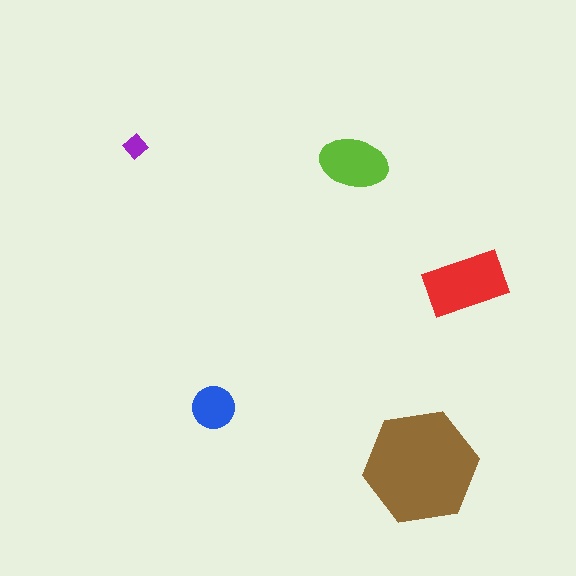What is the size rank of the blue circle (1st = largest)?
4th.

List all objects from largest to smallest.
The brown hexagon, the red rectangle, the lime ellipse, the blue circle, the purple diamond.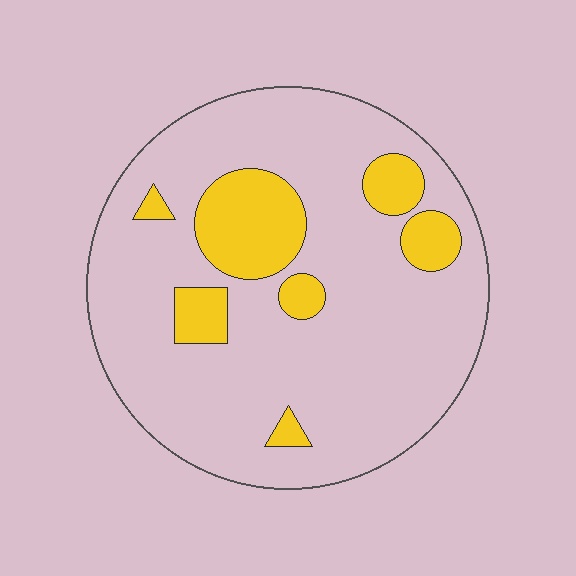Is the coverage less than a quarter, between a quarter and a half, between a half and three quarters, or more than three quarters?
Less than a quarter.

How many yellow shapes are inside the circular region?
7.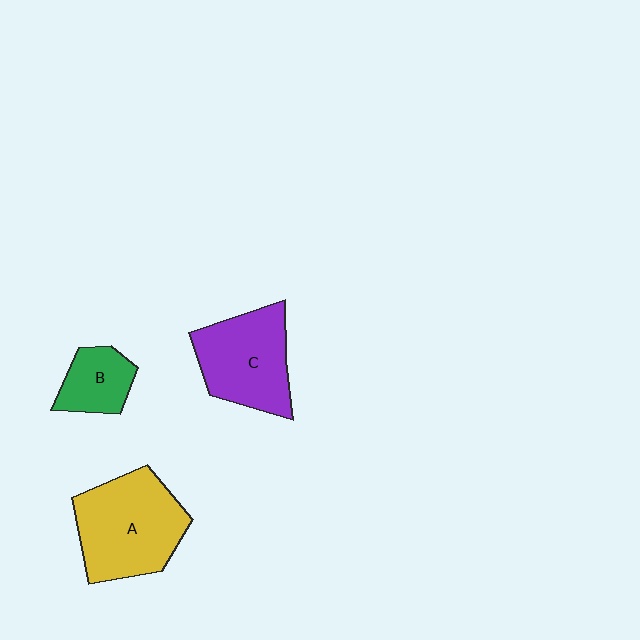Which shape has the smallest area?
Shape B (green).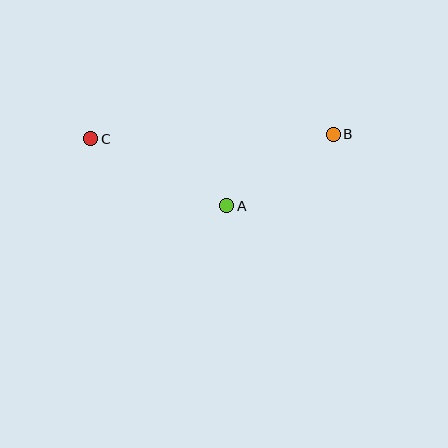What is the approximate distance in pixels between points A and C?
The distance between A and C is approximately 152 pixels.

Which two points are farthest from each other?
Points B and C are farthest from each other.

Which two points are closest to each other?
Points A and B are closest to each other.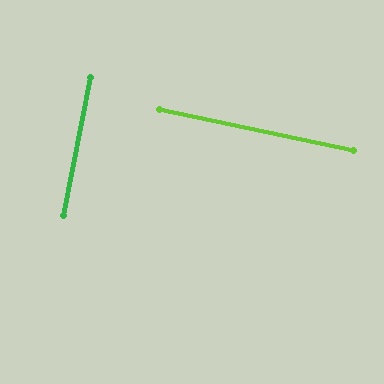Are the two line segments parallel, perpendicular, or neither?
Perpendicular — they meet at approximately 89°.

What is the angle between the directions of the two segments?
Approximately 89 degrees.